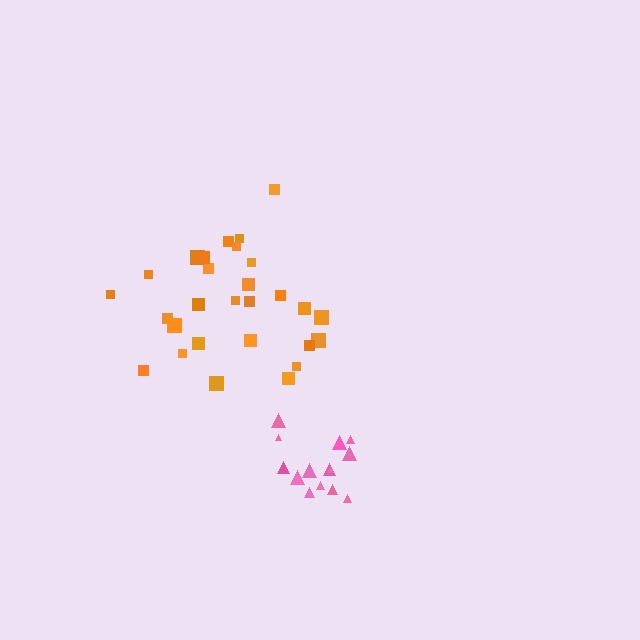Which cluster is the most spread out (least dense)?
Orange.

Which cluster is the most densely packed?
Pink.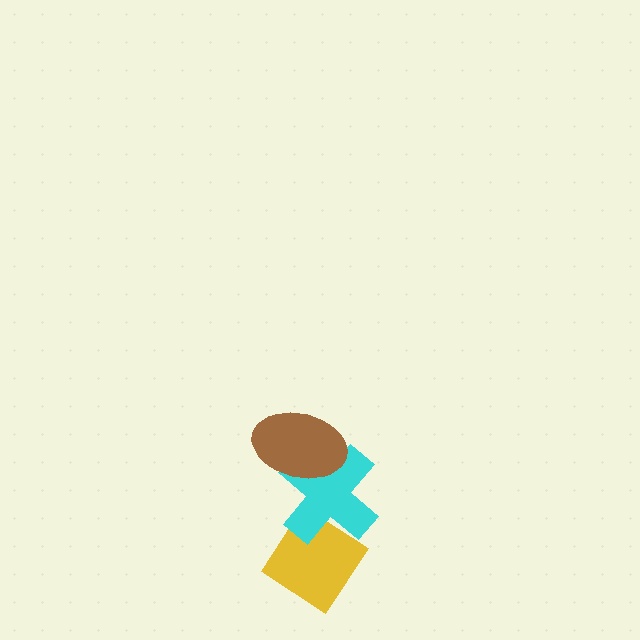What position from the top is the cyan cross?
The cyan cross is 2nd from the top.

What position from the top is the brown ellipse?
The brown ellipse is 1st from the top.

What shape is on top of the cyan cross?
The brown ellipse is on top of the cyan cross.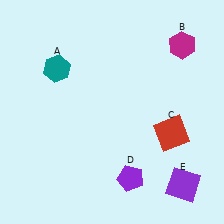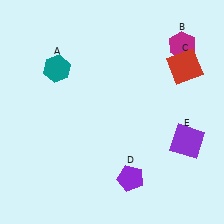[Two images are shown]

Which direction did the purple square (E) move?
The purple square (E) moved up.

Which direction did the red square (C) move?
The red square (C) moved up.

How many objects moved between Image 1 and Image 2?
2 objects moved between the two images.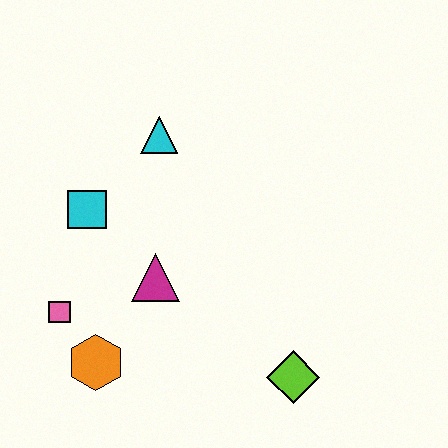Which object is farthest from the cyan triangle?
The lime diamond is farthest from the cyan triangle.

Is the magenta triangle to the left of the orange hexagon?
No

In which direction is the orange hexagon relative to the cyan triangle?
The orange hexagon is below the cyan triangle.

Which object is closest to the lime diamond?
The magenta triangle is closest to the lime diamond.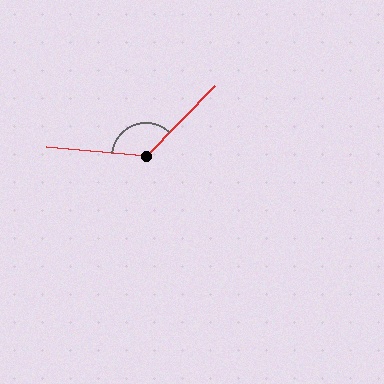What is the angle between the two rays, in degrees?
Approximately 129 degrees.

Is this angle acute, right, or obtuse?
It is obtuse.